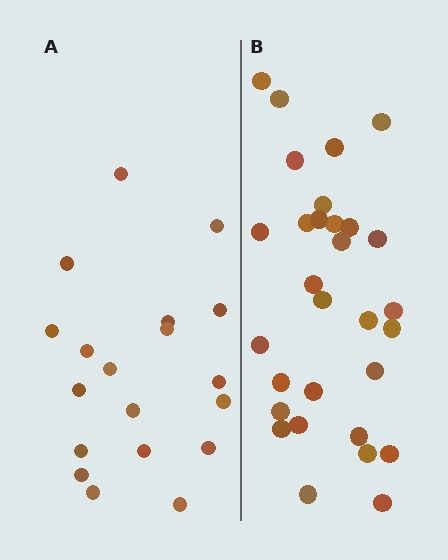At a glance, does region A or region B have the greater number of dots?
Region B (the right region) has more dots.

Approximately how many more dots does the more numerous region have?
Region B has roughly 12 or so more dots than region A.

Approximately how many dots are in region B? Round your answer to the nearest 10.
About 30 dots.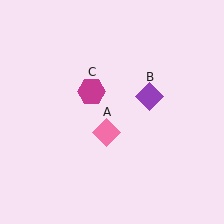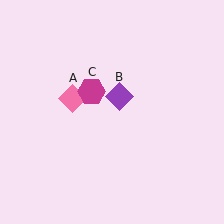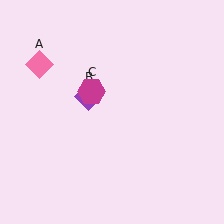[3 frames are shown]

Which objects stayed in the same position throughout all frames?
Magenta hexagon (object C) remained stationary.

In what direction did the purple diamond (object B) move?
The purple diamond (object B) moved left.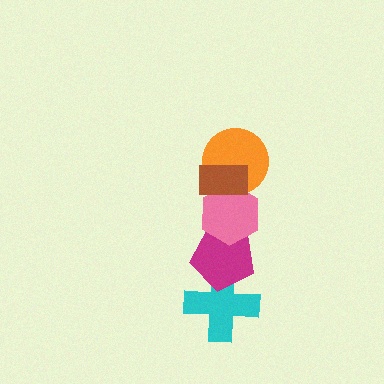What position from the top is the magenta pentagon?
The magenta pentagon is 4th from the top.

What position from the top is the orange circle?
The orange circle is 2nd from the top.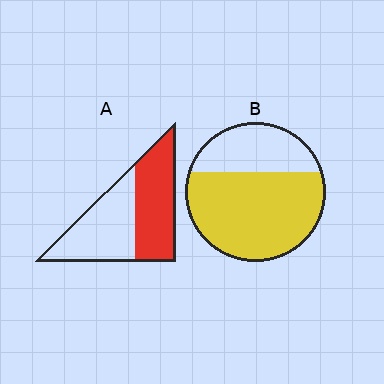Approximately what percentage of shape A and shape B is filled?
A is approximately 50% and B is approximately 70%.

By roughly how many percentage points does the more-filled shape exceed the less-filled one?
By roughly 20 percentage points (B over A).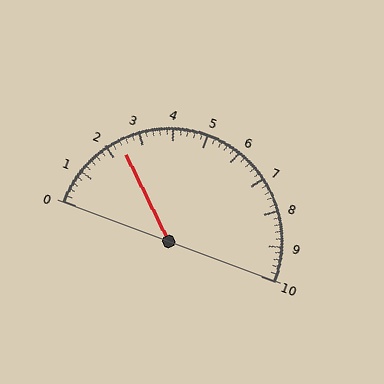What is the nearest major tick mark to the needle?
The nearest major tick mark is 2.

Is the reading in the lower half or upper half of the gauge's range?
The reading is in the lower half of the range (0 to 10).